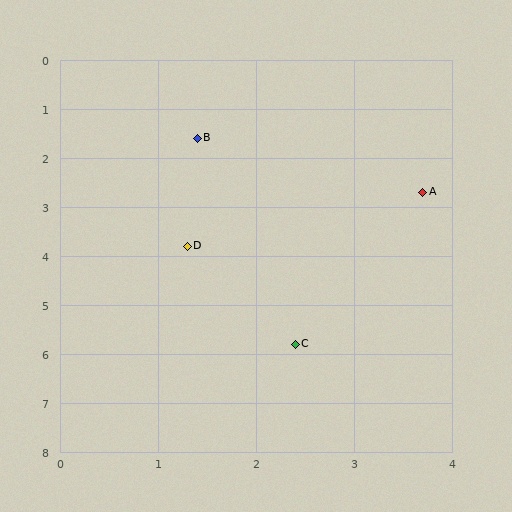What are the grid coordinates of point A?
Point A is at approximately (3.7, 2.7).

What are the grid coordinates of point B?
Point B is at approximately (1.4, 1.6).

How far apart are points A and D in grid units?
Points A and D are about 2.6 grid units apart.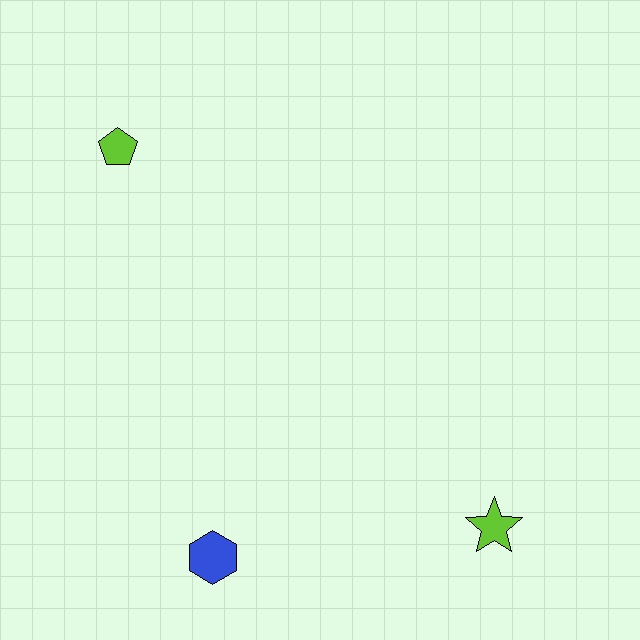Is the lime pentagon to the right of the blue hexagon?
No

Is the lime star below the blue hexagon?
No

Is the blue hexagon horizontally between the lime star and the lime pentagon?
Yes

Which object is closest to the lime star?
The blue hexagon is closest to the lime star.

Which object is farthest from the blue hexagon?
The lime pentagon is farthest from the blue hexagon.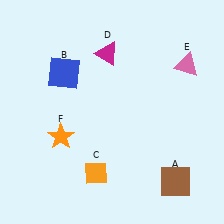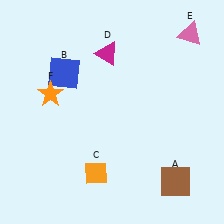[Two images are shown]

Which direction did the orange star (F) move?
The orange star (F) moved up.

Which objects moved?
The objects that moved are: the pink triangle (E), the orange star (F).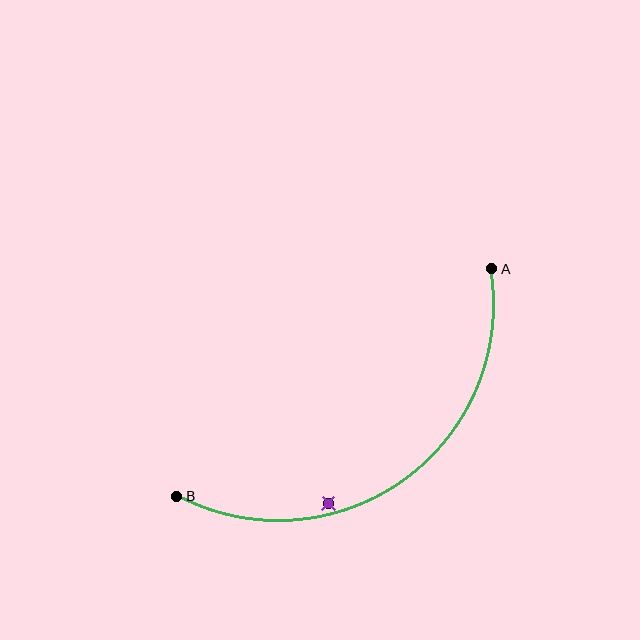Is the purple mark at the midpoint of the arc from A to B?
No — the purple mark does not lie on the arc at all. It sits slightly inside the curve.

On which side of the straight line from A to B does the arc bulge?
The arc bulges below and to the right of the straight line connecting A and B.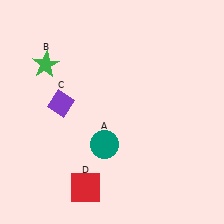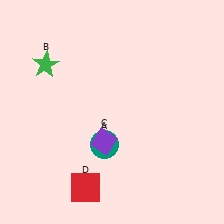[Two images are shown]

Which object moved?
The purple diamond (C) moved right.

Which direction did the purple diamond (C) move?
The purple diamond (C) moved right.